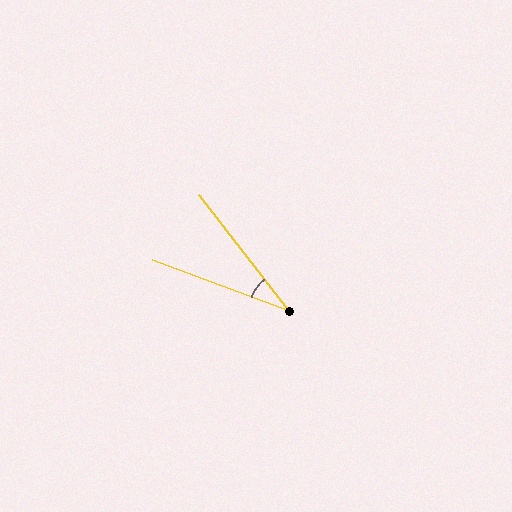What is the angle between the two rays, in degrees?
Approximately 32 degrees.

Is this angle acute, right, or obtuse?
It is acute.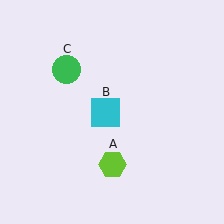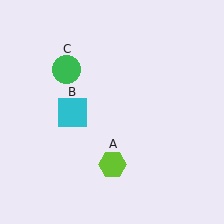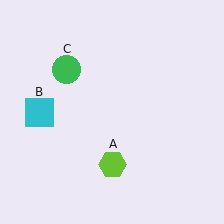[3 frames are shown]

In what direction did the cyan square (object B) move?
The cyan square (object B) moved left.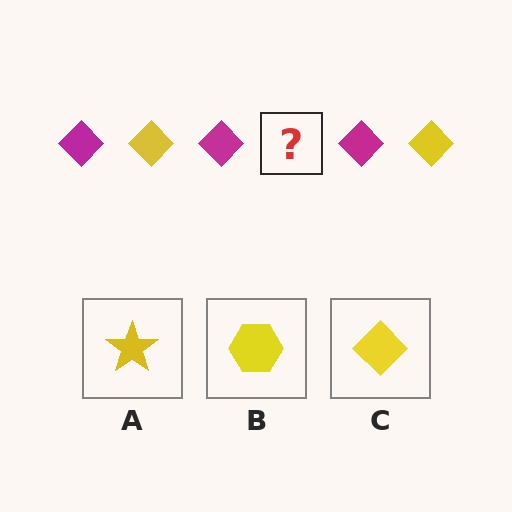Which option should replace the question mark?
Option C.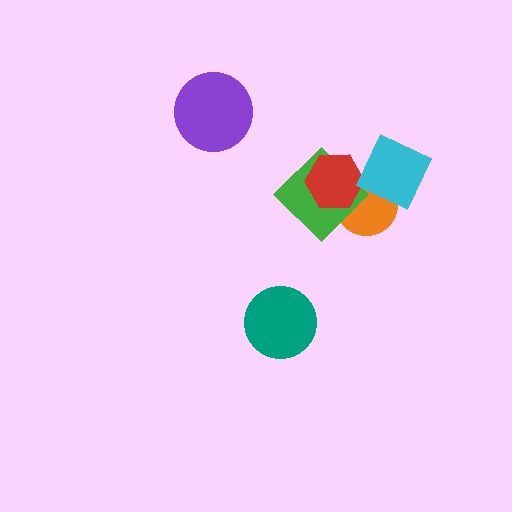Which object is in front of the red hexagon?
The cyan diamond is in front of the red hexagon.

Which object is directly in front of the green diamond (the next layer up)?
The red hexagon is directly in front of the green diamond.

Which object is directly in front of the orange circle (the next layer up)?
The green diamond is directly in front of the orange circle.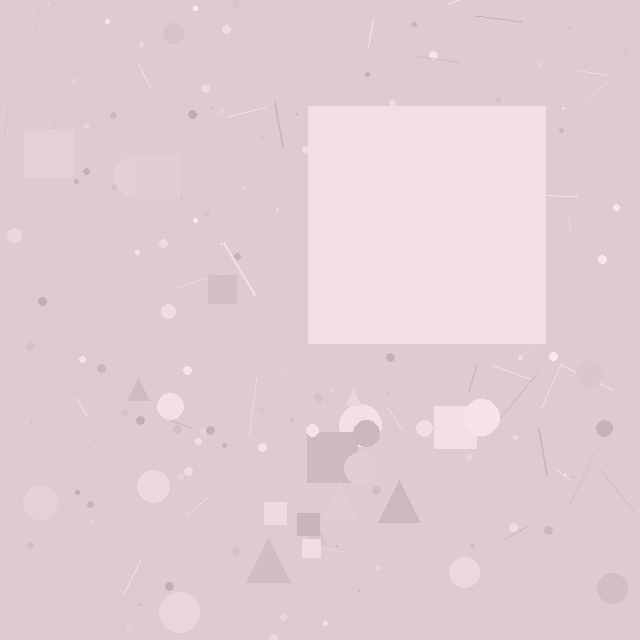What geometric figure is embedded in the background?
A square is embedded in the background.